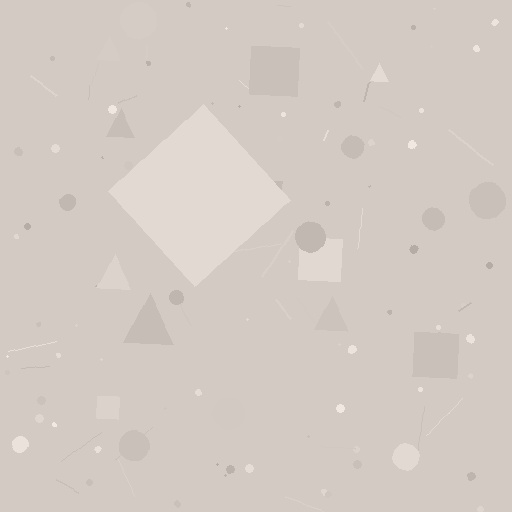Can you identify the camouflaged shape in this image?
The camouflaged shape is a diamond.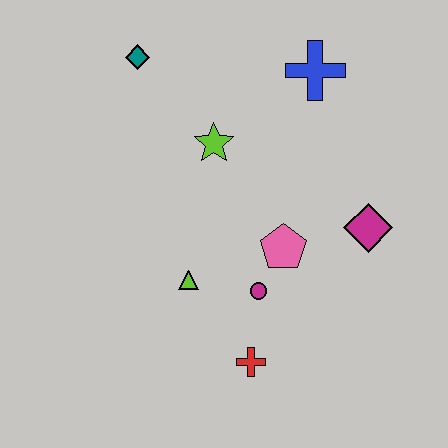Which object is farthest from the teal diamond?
The red cross is farthest from the teal diamond.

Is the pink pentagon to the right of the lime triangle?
Yes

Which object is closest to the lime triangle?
The magenta circle is closest to the lime triangle.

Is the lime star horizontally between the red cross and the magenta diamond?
No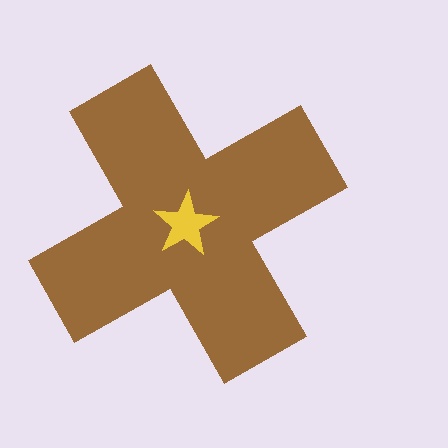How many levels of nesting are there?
2.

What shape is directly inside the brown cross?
The yellow star.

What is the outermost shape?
The brown cross.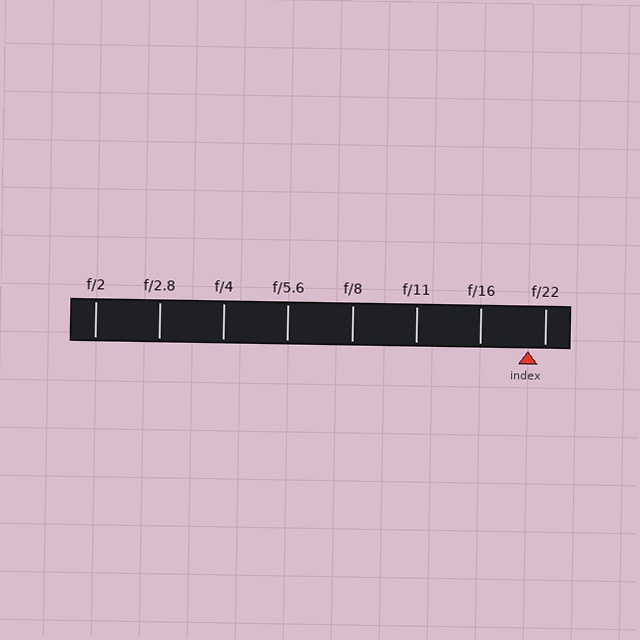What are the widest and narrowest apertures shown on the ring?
The widest aperture shown is f/2 and the narrowest is f/22.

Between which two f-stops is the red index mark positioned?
The index mark is between f/16 and f/22.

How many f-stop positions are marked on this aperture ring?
There are 8 f-stop positions marked.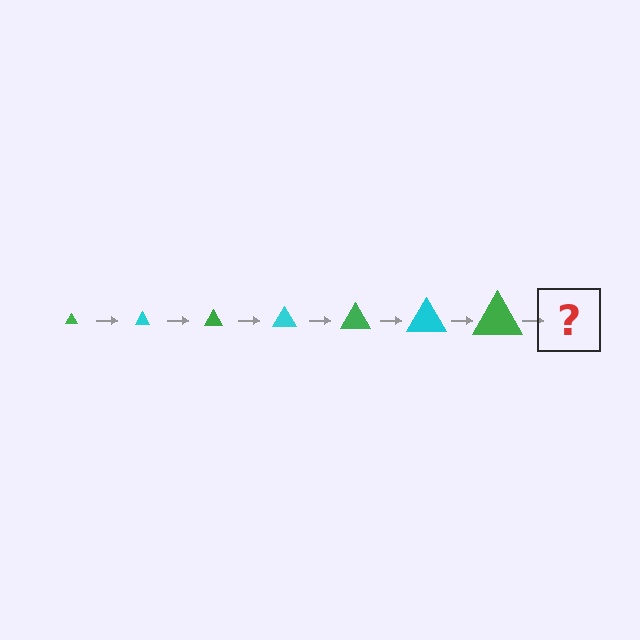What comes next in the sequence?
The next element should be a cyan triangle, larger than the previous one.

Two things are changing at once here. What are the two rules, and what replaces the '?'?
The two rules are that the triangle grows larger each step and the color cycles through green and cyan. The '?' should be a cyan triangle, larger than the previous one.